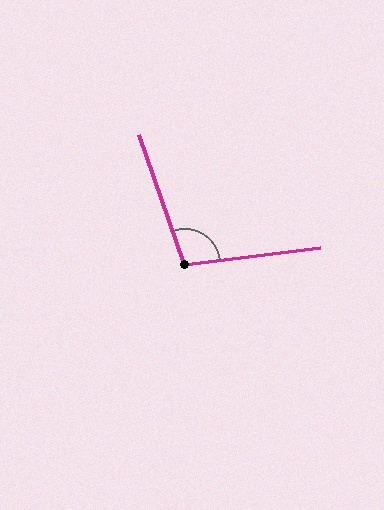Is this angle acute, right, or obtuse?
It is obtuse.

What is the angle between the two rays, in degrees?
Approximately 102 degrees.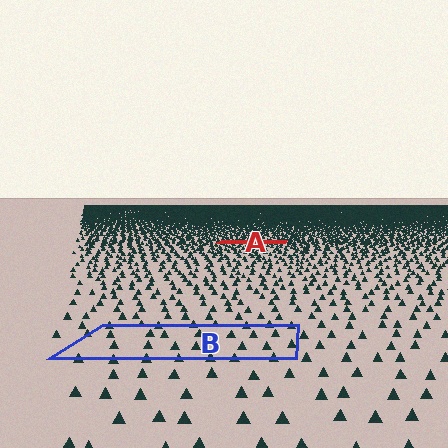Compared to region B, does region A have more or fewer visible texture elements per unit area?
Region A has more texture elements per unit area — they are packed more densely because it is farther away.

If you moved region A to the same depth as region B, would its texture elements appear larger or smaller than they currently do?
They would appear larger. At a closer depth, the same texture elements are projected at a bigger on-screen size.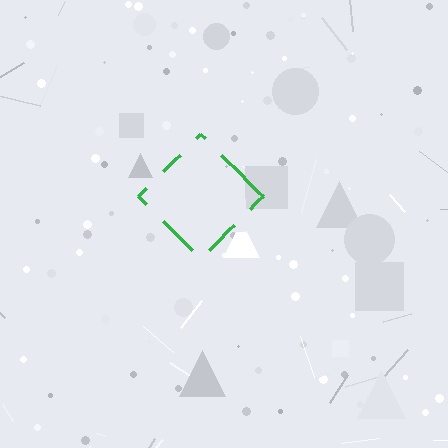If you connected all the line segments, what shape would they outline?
They would outline a diamond.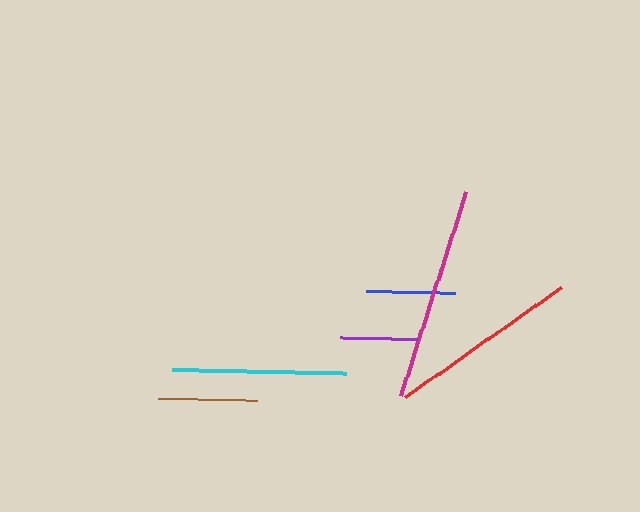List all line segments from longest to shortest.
From longest to shortest: magenta, red, cyan, brown, blue, purple.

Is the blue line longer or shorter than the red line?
The red line is longer than the blue line.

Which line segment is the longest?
The magenta line is the longest at approximately 214 pixels.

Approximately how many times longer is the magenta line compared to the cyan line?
The magenta line is approximately 1.2 times the length of the cyan line.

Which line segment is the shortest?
The purple line is the shortest at approximately 77 pixels.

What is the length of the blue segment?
The blue segment is approximately 89 pixels long.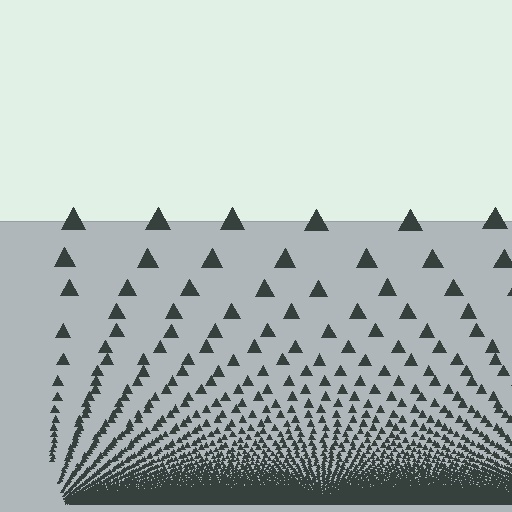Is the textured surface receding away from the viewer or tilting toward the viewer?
The surface appears to tilt toward the viewer. Texture elements get larger and sparser toward the top.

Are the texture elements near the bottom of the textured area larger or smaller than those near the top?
Smaller. The gradient is inverted — elements near the bottom are smaller and denser.